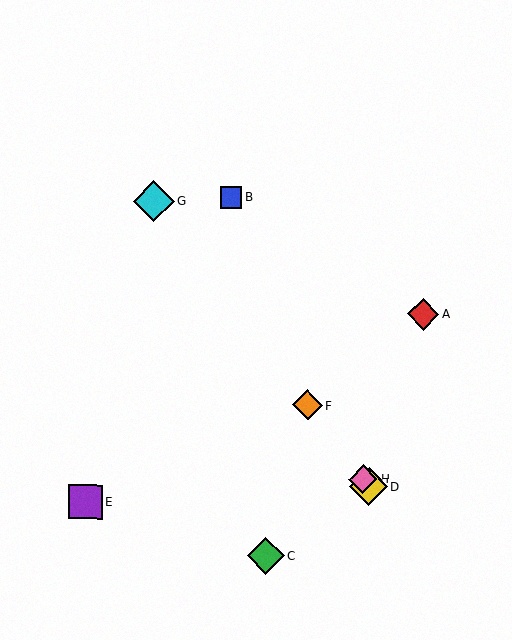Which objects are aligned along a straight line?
Objects D, F, G, H are aligned along a straight line.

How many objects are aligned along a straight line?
4 objects (D, F, G, H) are aligned along a straight line.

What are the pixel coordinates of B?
Object B is at (231, 197).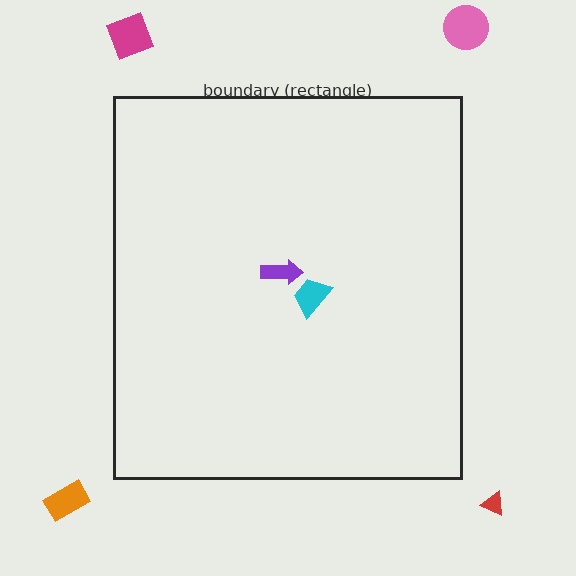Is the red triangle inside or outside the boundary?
Outside.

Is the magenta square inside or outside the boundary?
Outside.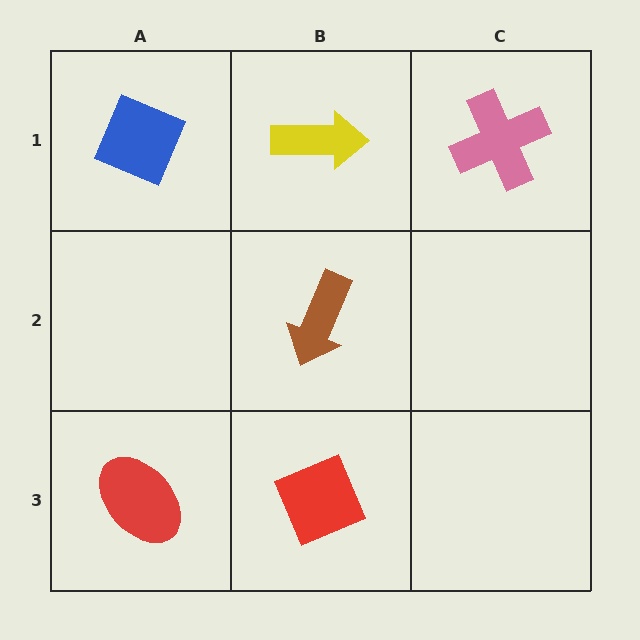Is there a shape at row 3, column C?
No, that cell is empty.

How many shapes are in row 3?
2 shapes.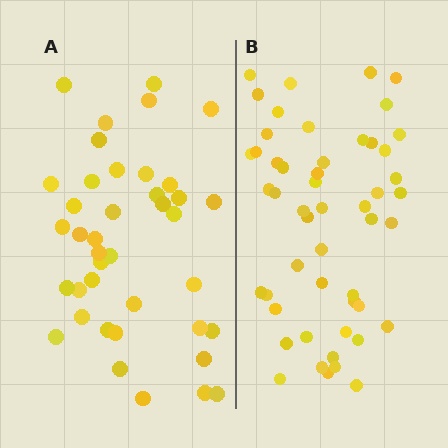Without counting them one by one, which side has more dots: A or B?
Region B (the right region) has more dots.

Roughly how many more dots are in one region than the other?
Region B has roughly 12 or so more dots than region A.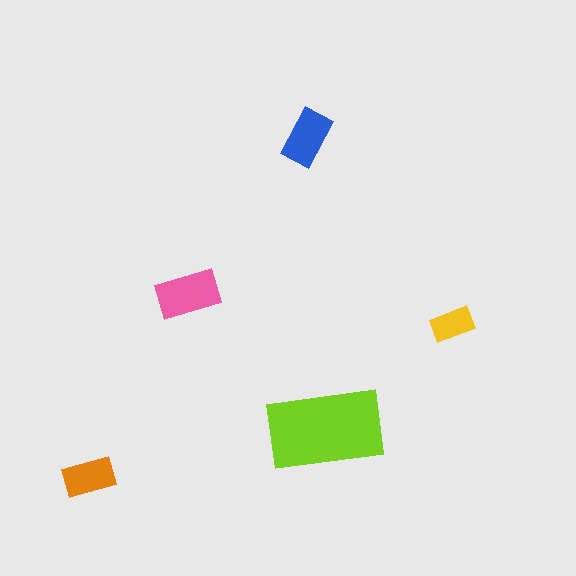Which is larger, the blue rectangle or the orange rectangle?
The blue one.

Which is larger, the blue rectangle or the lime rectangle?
The lime one.